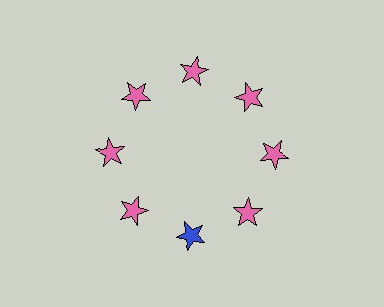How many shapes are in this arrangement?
There are 8 shapes arranged in a ring pattern.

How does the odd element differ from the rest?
It has a different color: blue instead of pink.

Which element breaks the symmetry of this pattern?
The blue star at roughly the 6 o'clock position breaks the symmetry. All other shapes are pink stars.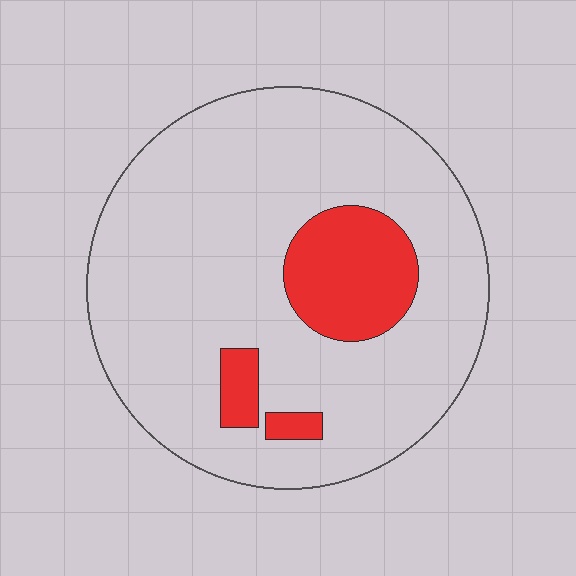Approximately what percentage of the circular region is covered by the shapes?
Approximately 15%.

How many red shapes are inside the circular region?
3.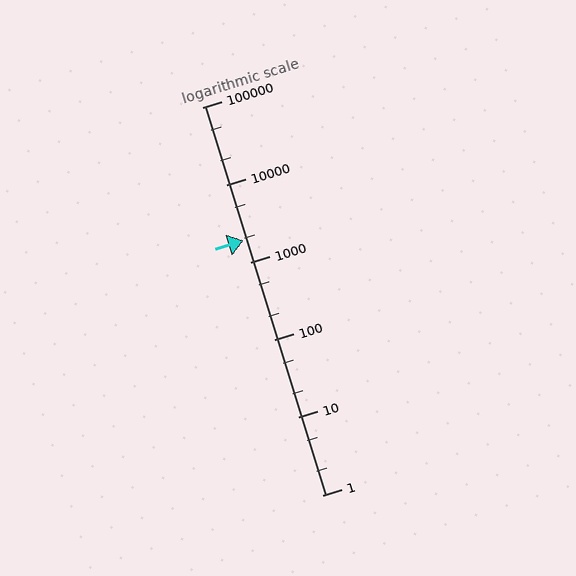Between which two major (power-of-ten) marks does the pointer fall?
The pointer is between 1000 and 10000.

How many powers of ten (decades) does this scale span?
The scale spans 5 decades, from 1 to 100000.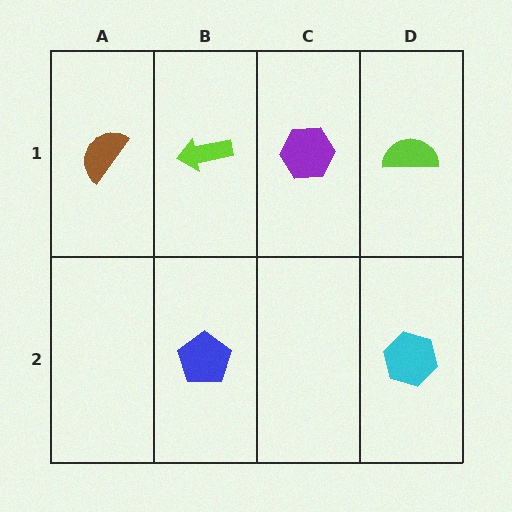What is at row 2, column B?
A blue pentagon.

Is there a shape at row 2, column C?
No, that cell is empty.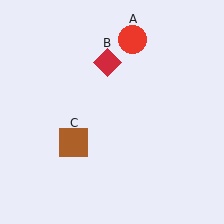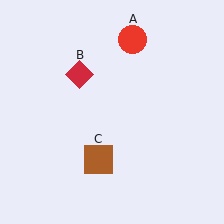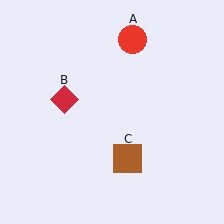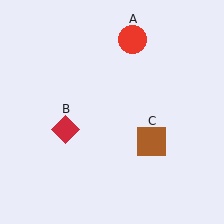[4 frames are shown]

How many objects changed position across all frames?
2 objects changed position: red diamond (object B), brown square (object C).